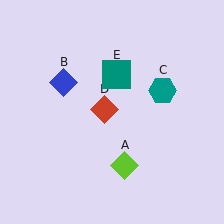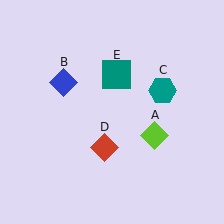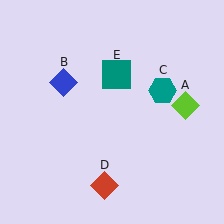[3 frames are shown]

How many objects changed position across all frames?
2 objects changed position: lime diamond (object A), red diamond (object D).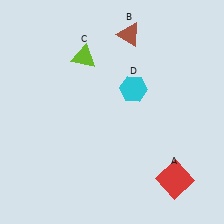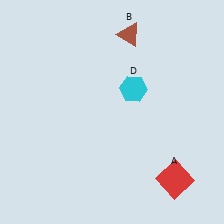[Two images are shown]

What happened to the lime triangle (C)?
The lime triangle (C) was removed in Image 2. It was in the top-left area of Image 1.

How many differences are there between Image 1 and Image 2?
There is 1 difference between the two images.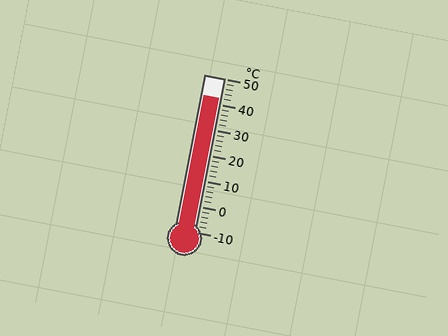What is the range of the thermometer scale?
The thermometer scale ranges from -10°C to 50°C.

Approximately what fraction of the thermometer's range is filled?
The thermometer is filled to approximately 85% of its range.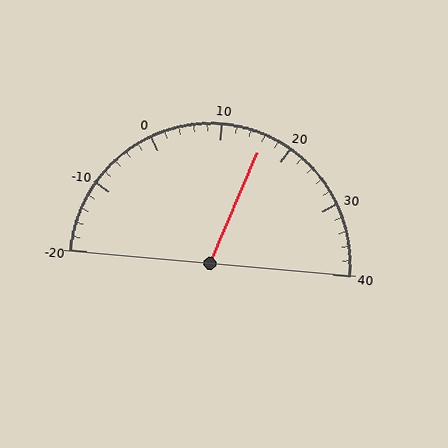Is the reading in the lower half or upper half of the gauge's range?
The reading is in the upper half of the range (-20 to 40).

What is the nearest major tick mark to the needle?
The nearest major tick mark is 20.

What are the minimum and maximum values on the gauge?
The gauge ranges from -20 to 40.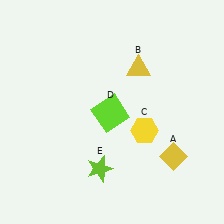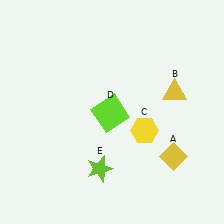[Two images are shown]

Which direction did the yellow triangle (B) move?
The yellow triangle (B) moved right.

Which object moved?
The yellow triangle (B) moved right.